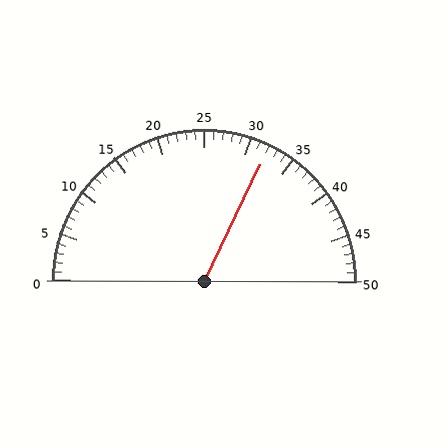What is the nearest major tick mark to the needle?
The nearest major tick mark is 30.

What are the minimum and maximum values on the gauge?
The gauge ranges from 0 to 50.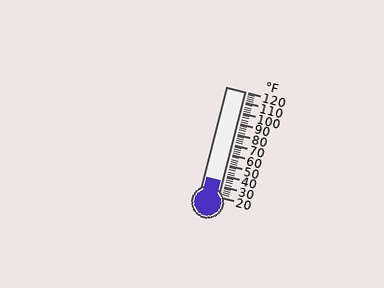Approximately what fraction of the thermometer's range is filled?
The thermometer is filled to approximately 15% of its range.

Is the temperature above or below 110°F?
The temperature is below 110°F.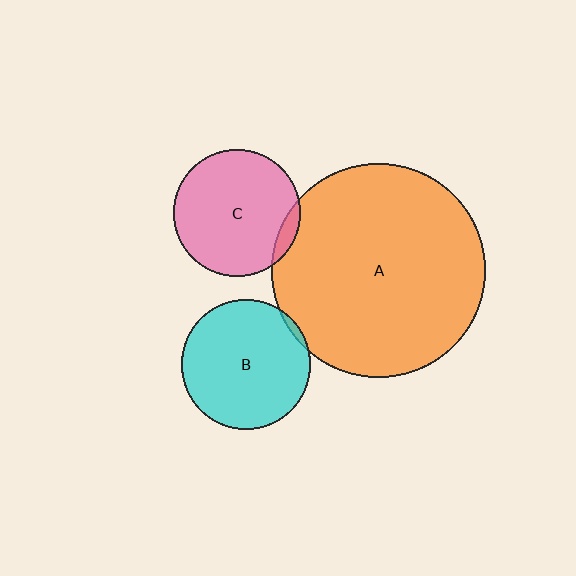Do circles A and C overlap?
Yes.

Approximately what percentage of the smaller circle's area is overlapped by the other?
Approximately 5%.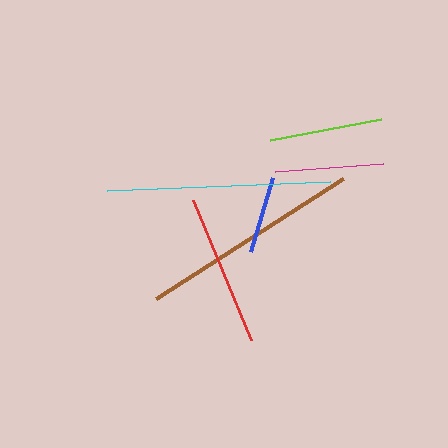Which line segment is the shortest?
The blue line is the shortest at approximately 77 pixels.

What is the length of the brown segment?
The brown segment is approximately 222 pixels long.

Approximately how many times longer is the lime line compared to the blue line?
The lime line is approximately 1.5 times the length of the blue line.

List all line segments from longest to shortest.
From longest to shortest: cyan, brown, red, lime, magenta, blue.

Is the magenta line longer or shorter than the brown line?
The brown line is longer than the magenta line.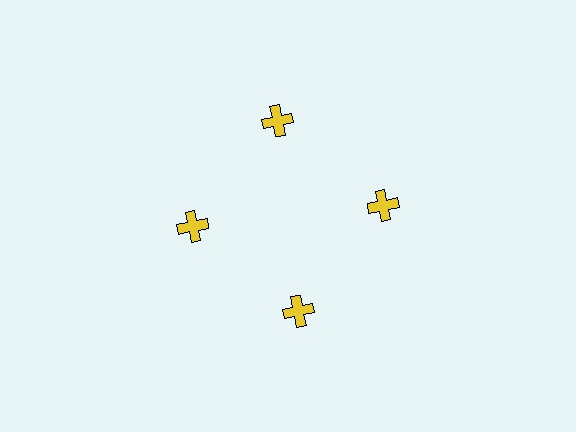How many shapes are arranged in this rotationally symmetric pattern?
There are 4 shapes, arranged in 4 groups of 1.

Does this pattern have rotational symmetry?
Yes, this pattern has 4-fold rotational symmetry. It looks the same after rotating 90 degrees around the center.